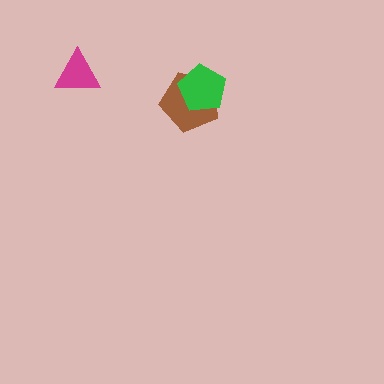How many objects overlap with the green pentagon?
1 object overlaps with the green pentagon.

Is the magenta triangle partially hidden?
No, no other shape covers it.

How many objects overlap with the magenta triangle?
0 objects overlap with the magenta triangle.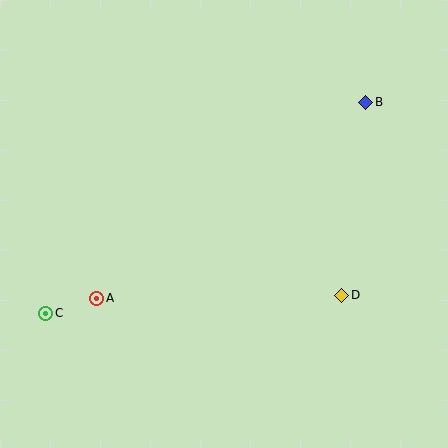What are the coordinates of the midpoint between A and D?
The midpoint between A and D is at (219, 297).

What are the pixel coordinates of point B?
Point B is at (365, 102).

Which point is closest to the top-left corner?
Point A is closest to the top-left corner.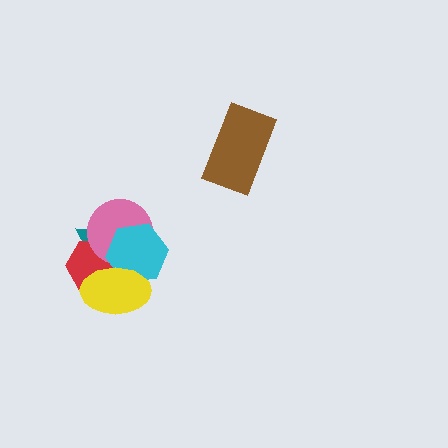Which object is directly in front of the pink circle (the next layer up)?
The cyan hexagon is directly in front of the pink circle.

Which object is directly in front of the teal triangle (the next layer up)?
The red hexagon is directly in front of the teal triangle.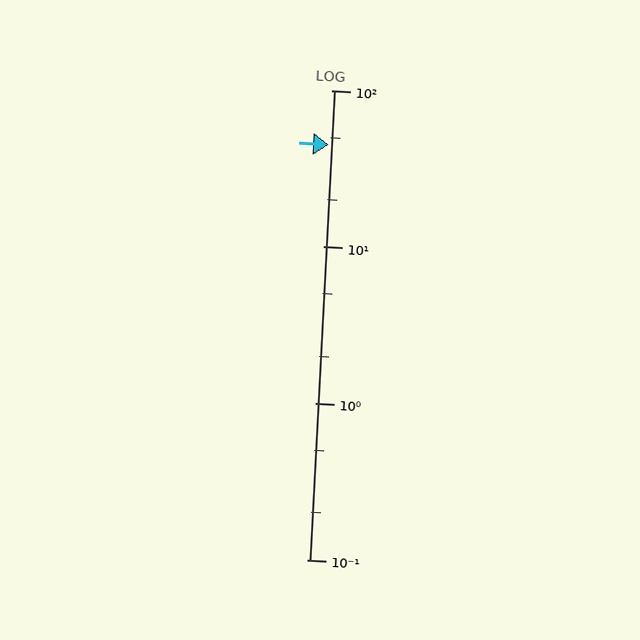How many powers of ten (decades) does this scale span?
The scale spans 3 decades, from 0.1 to 100.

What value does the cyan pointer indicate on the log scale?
The pointer indicates approximately 45.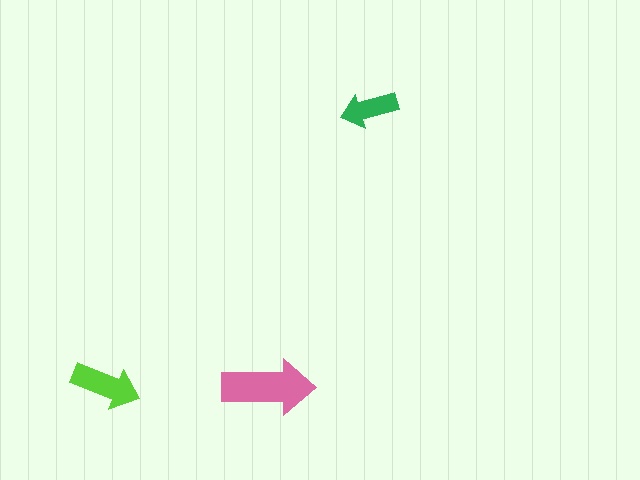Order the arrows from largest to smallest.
the pink one, the lime one, the green one.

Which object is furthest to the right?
The green arrow is rightmost.